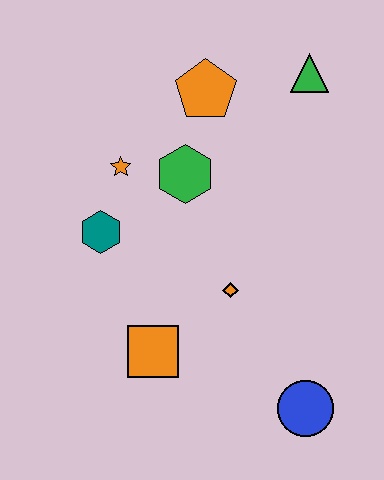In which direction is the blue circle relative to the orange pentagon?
The blue circle is below the orange pentagon.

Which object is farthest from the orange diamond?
The green triangle is farthest from the orange diamond.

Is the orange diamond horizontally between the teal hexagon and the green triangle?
Yes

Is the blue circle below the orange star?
Yes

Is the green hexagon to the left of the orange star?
No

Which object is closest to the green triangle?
The orange pentagon is closest to the green triangle.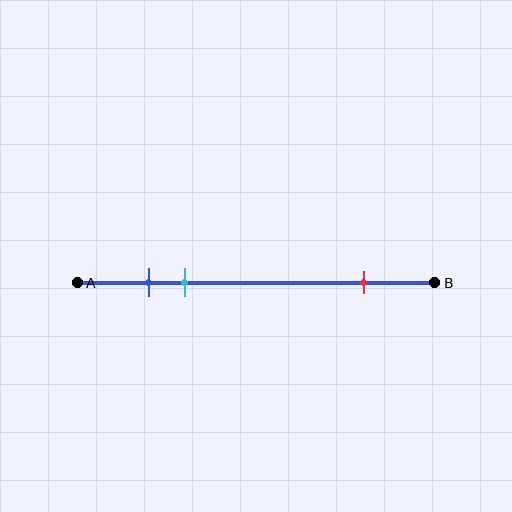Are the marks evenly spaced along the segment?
No, the marks are not evenly spaced.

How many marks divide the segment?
There are 3 marks dividing the segment.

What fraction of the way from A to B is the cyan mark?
The cyan mark is approximately 30% (0.3) of the way from A to B.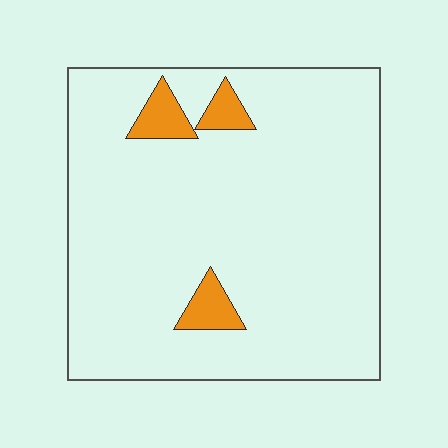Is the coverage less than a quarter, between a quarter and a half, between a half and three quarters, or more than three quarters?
Less than a quarter.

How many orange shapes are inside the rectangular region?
3.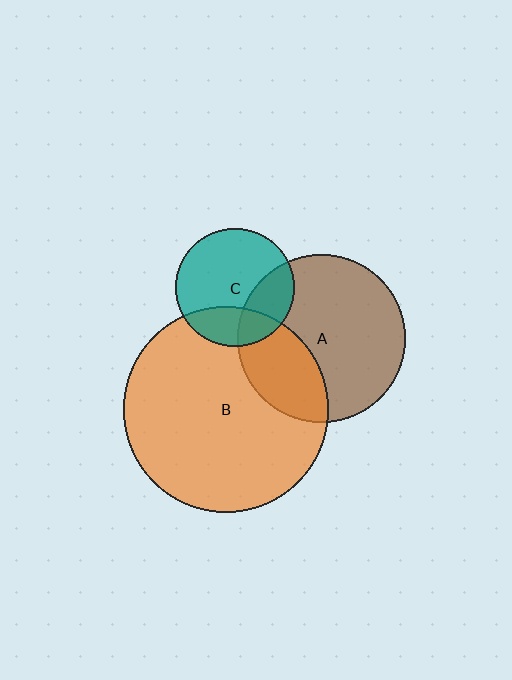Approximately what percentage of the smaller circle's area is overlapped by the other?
Approximately 25%.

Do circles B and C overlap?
Yes.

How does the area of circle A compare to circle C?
Approximately 2.0 times.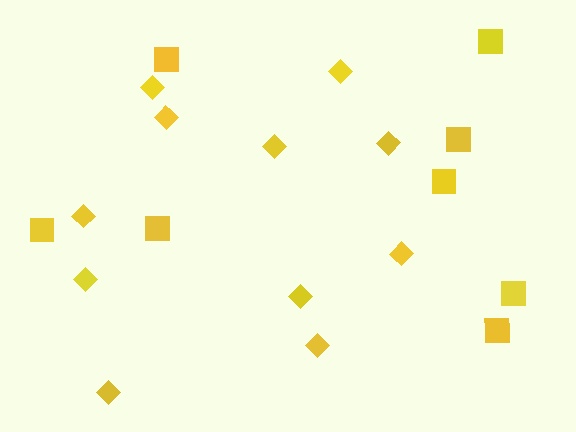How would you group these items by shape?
There are 2 groups: one group of diamonds (11) and one group of squares (8).